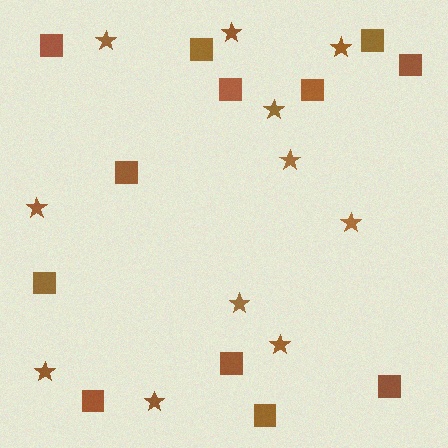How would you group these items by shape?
There are 2 groups: one group of stars (11) and one group of squares (12).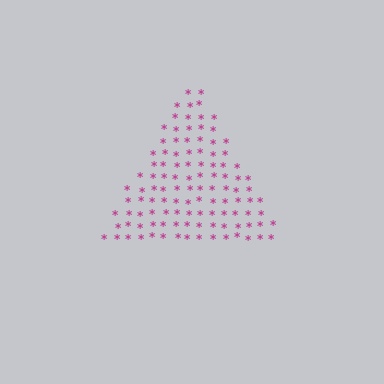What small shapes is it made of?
It is made of small asterisks.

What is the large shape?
The large shape is a triangle.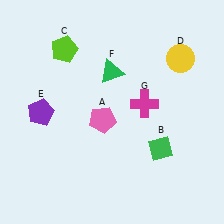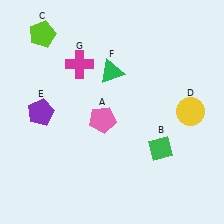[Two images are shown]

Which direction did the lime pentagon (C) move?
The lime pentagon (C) moved left.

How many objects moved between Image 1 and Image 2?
3 objects moved between the two images.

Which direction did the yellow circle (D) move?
The yellow circle (D) moved down.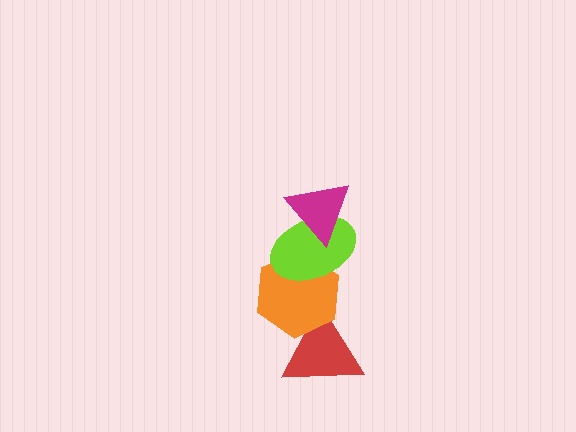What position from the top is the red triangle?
The red triangle is 4th from the top.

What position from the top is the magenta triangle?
The magenta triangle is 1st from the top.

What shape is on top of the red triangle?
The orange hexagon is on top of the red triangle.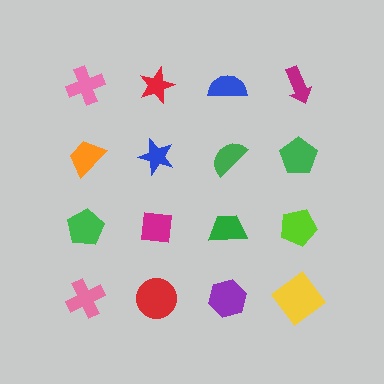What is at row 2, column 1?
An orange trapezoid.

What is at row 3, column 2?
A magenta square.